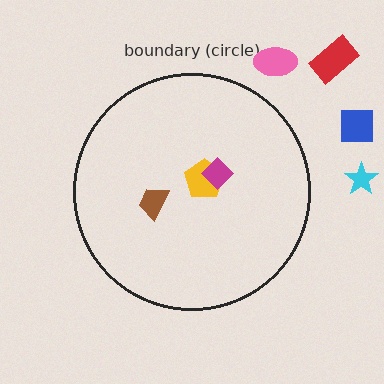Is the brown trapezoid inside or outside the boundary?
Inside.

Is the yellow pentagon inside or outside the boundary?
Inside.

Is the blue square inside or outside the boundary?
Outside.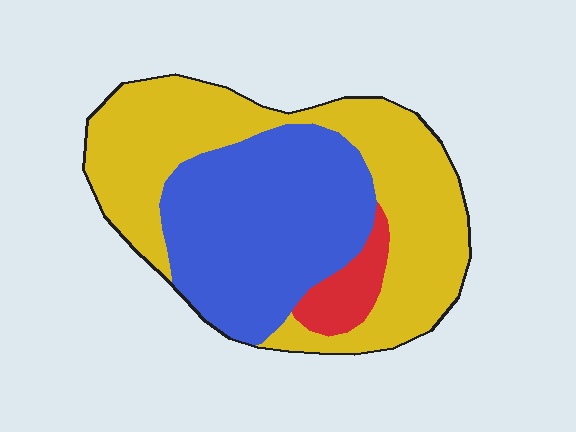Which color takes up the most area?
Yellow, at roughly 50%.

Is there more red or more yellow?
Yellow.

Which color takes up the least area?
Red, at roughly 5%.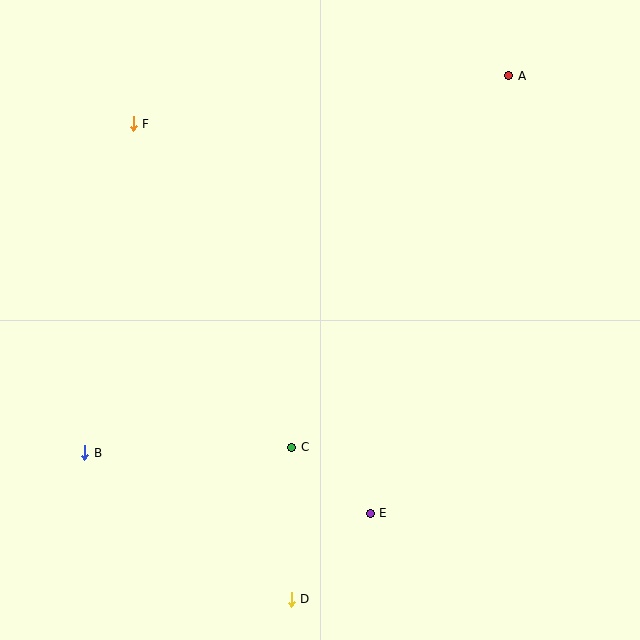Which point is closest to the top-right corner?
Point A is closest to the top-right corner.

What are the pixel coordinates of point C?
Point C is at (292, 447).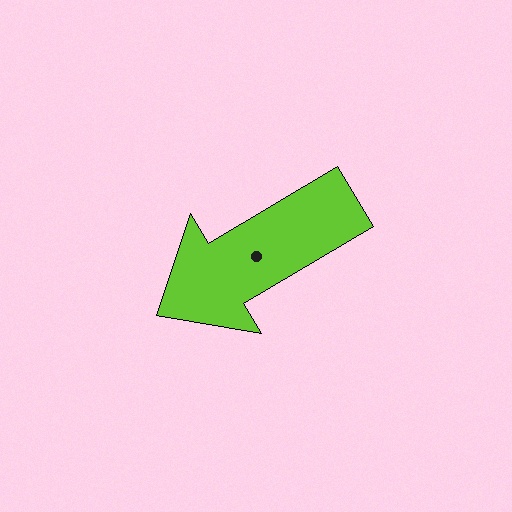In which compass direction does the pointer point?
Southwest.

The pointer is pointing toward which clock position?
Roughly 8 o'clock.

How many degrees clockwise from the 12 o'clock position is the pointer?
Approximately 239 degrees.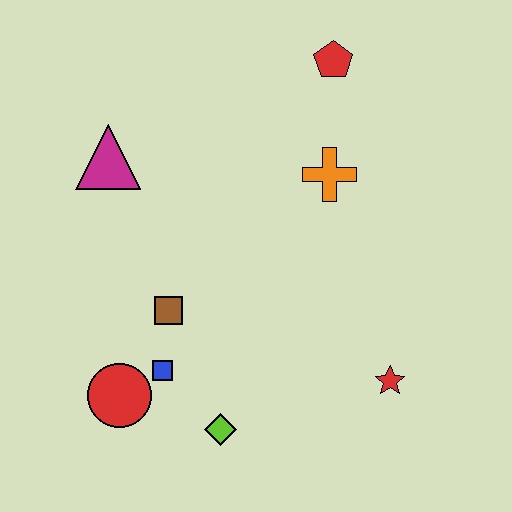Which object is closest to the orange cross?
The red pentagon is closest to the orange cross.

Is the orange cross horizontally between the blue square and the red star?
Yes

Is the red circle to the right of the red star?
No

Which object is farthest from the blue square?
The red pentagon is farthest from the blue square.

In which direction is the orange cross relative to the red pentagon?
The orange cross is below the red pentagon.